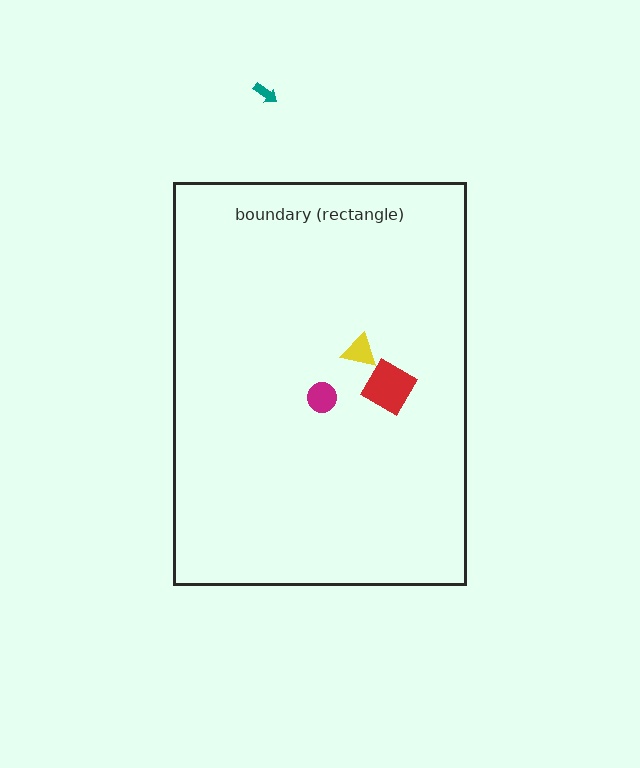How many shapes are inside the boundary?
3 inside, 1 outside.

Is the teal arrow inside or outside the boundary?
Outside.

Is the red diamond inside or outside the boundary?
Inside.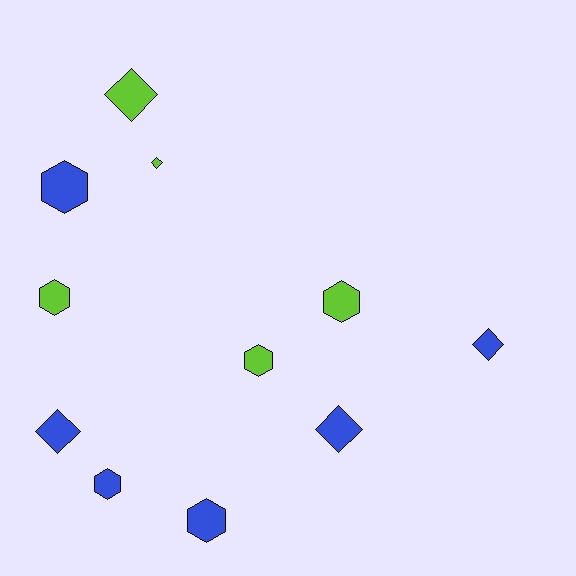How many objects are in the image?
There are 11 objects.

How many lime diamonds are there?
There are 2 lime diamonds.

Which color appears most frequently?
Blue, with 6 objects.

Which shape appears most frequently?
Hexagon, with 6 objects.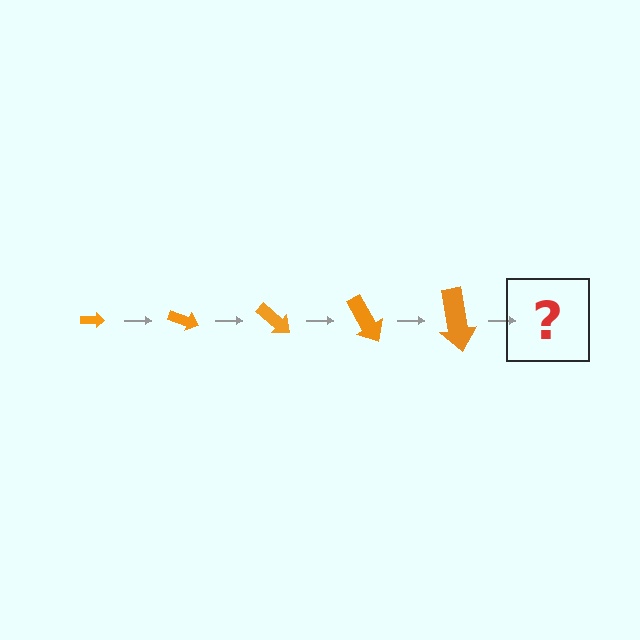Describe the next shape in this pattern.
It should be an arrow, larger than the previous one and rotated 100 degrees from the start.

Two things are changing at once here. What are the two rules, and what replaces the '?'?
The two rules are that the arrow grows larger each step and it rotates 20 degrees each step. The '?' should be an arrow, larger than the previous one and rotated 100 degrees from the start.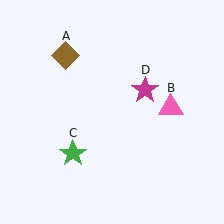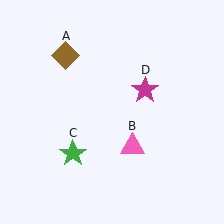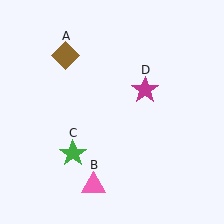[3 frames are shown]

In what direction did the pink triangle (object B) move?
The pink triangle (object B) moved down and to the left.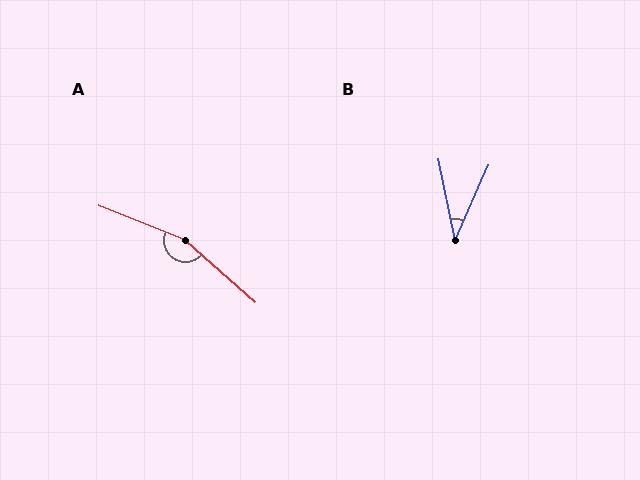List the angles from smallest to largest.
B (36°), A (160°).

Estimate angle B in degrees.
Approximately 36 degrees.